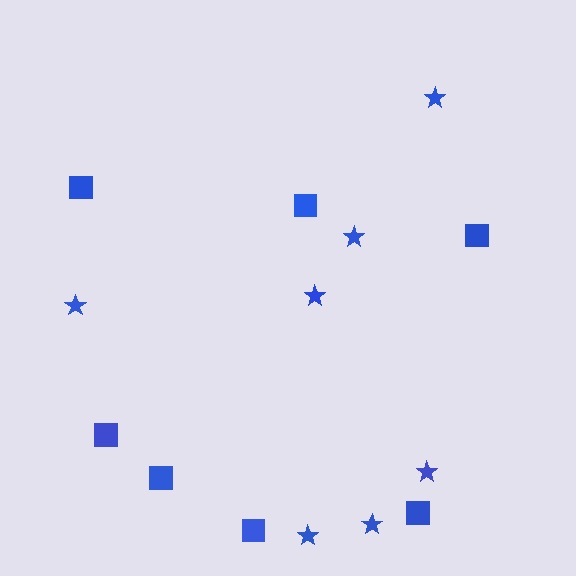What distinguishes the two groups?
There are 2 groups: one group of stars (7) and one group of squares (7).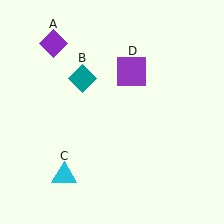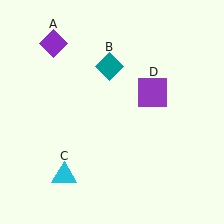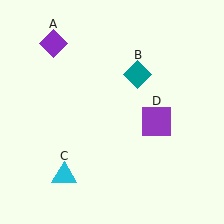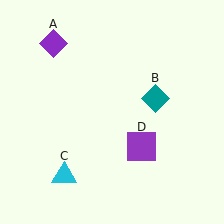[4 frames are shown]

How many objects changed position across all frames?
2 objects changed position: teal diamond (object B), purple square (object D).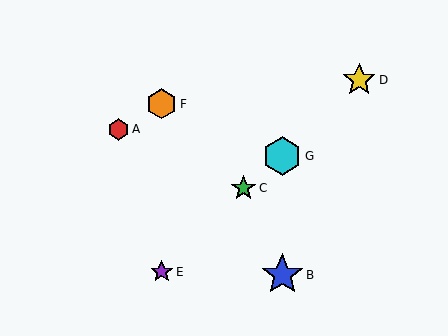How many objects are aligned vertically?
2 objects (B, G) are aligned vertically.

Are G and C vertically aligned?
No, G is at x≈282 and C is at x≈243.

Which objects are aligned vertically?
Objects B, G are aligned vertically.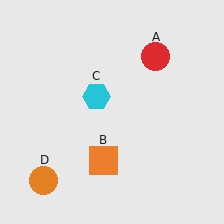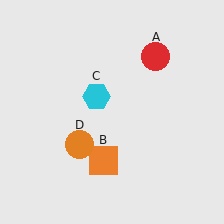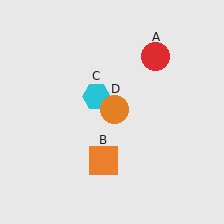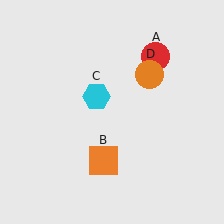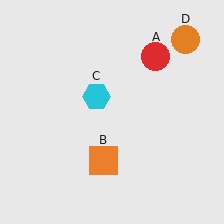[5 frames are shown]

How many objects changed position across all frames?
1 object changed position: orange circle (object D).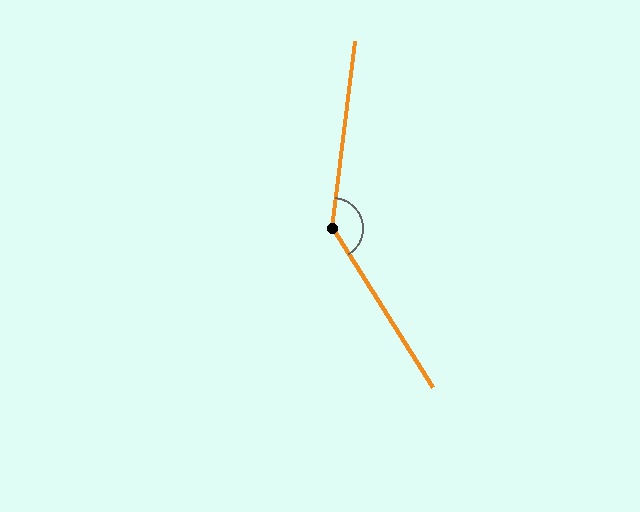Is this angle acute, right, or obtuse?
It is obtuse.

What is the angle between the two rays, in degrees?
Approximately 141 degrees.